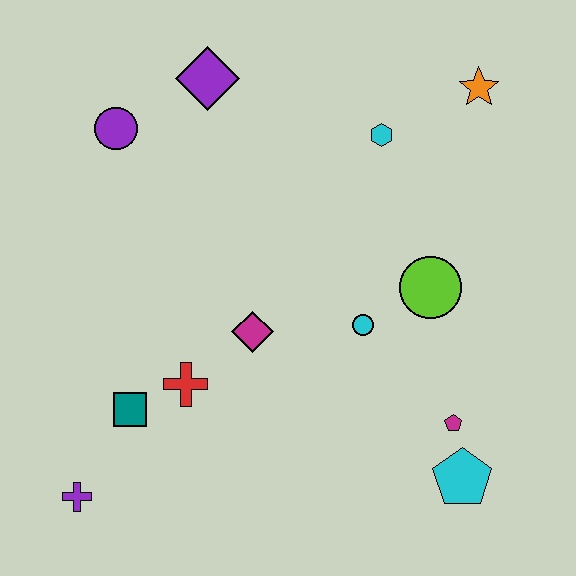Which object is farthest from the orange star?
The purple cross is farthest from the orange star.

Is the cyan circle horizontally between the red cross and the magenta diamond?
No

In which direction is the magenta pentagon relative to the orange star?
The magenta pentagon is below the orange star.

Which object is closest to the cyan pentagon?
The magenta pentagon is closest to the cyan pentagon.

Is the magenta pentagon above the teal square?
No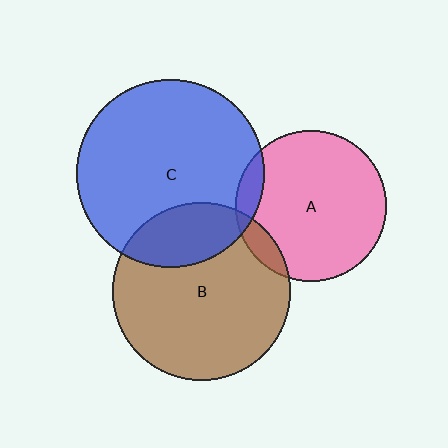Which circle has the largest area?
Circle C (blue).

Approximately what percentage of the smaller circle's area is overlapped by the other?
Approximately 25%.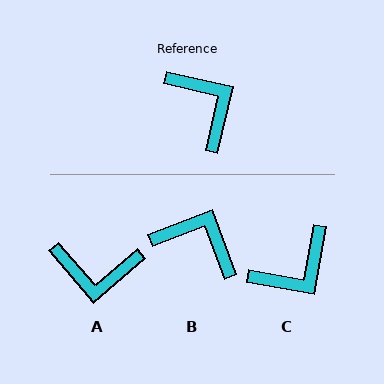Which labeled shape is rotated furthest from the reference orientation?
A, about 126 degrees away.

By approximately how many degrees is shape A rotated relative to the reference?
Approximately 126 degrees clockwise.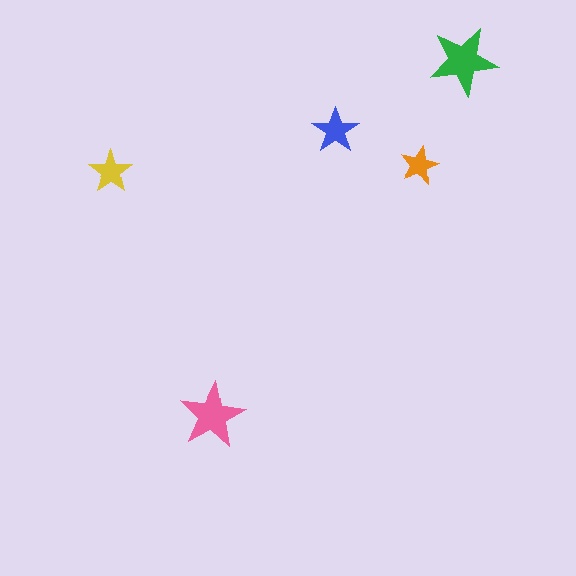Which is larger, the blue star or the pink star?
The pink one.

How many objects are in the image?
There are 5 objects in the image.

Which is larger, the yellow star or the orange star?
The yellow one.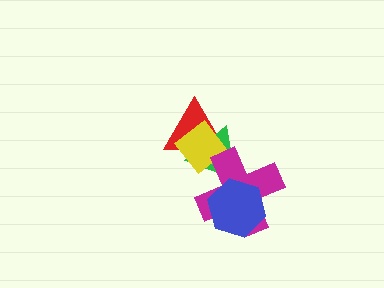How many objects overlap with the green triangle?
3 objects overlap with the green triangle.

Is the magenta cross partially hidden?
Yes, it is partially covered by another shape.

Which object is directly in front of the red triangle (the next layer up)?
The green triangle is directly in front of the red triangle.